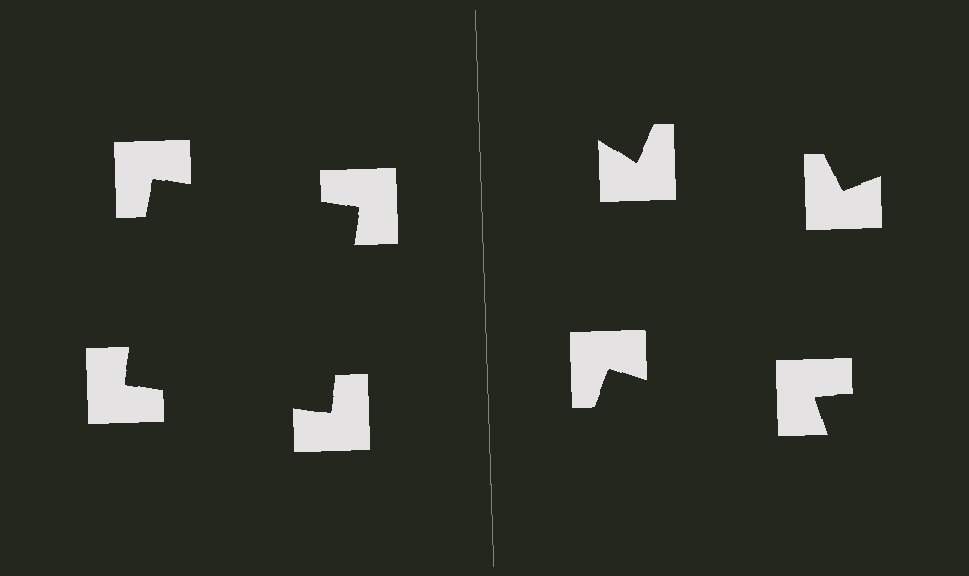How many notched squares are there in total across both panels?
8 — 4 on each side.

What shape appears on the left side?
An illusory square.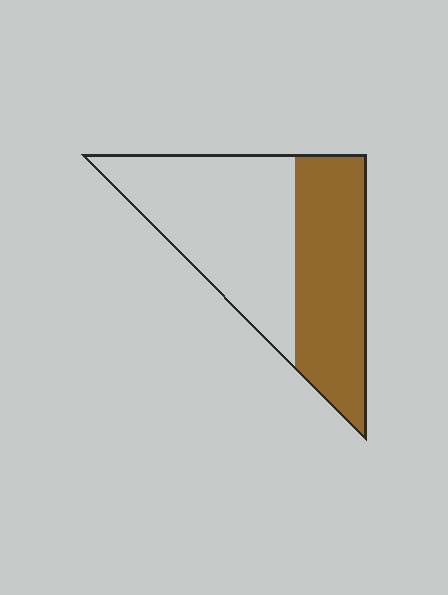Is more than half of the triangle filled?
No.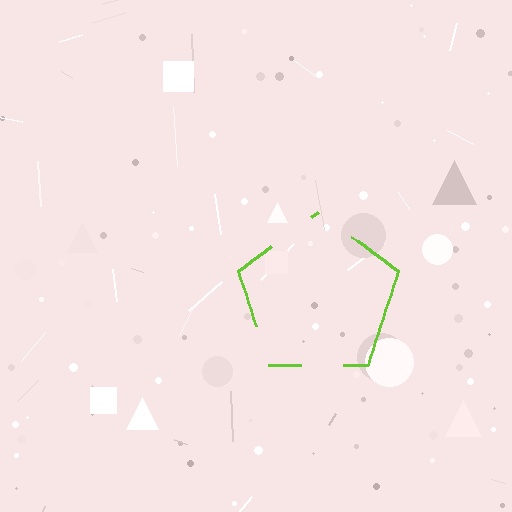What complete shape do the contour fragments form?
The contour fragments form a pentagon.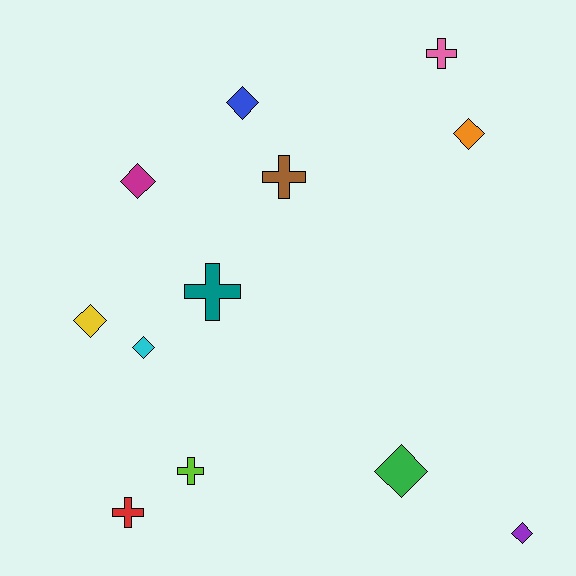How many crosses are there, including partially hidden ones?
There are 5 crosses.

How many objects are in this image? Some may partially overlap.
There are 12 objects.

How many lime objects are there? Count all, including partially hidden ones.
There is 1 lime object.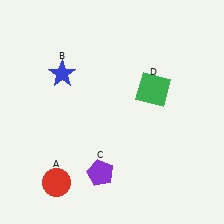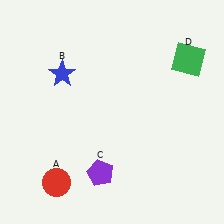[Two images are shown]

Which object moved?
The green square (D) moved right.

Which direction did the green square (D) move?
The green square (D) moved right.